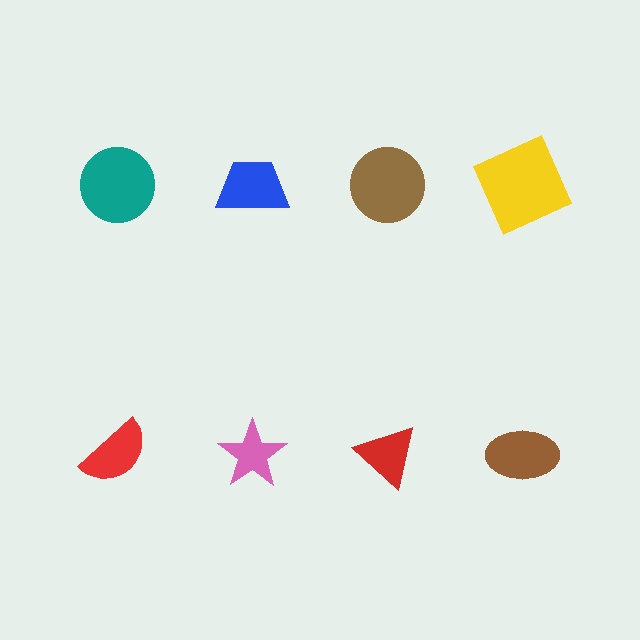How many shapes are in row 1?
4 shapes.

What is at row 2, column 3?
A red triangle.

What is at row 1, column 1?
A teal circle.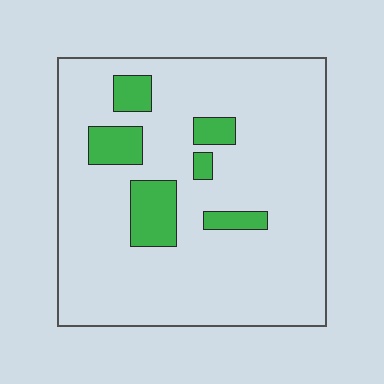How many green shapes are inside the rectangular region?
6.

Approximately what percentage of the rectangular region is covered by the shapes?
Approximately 15%.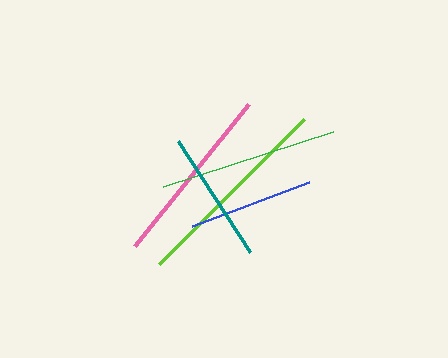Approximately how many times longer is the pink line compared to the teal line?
The pink line is approximately 1.4 times the length of the teal line.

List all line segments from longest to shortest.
From longest to shortest: lime, pink, green, teal, blue.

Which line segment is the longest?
The lime line is the longest at approximately 205 pixels.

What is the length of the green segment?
The green segment is approximately 179 pixels long.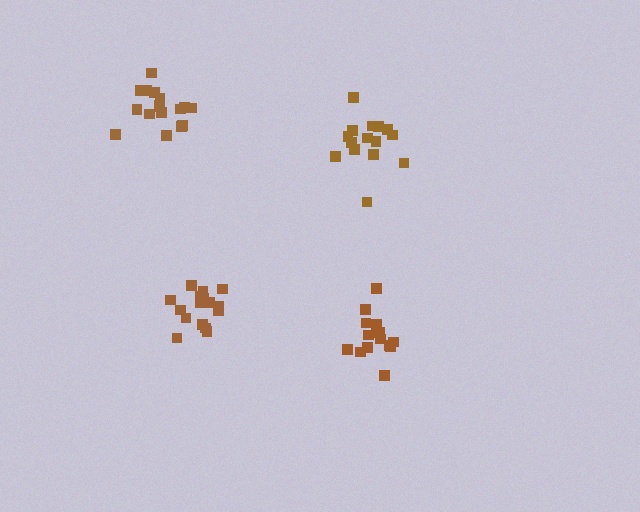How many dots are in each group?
Group 1: 14 dots, Group 2: 16 dots, Group 3: 17 dots, Group 4: 15 dots (62 total).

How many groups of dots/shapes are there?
There are 4 groups.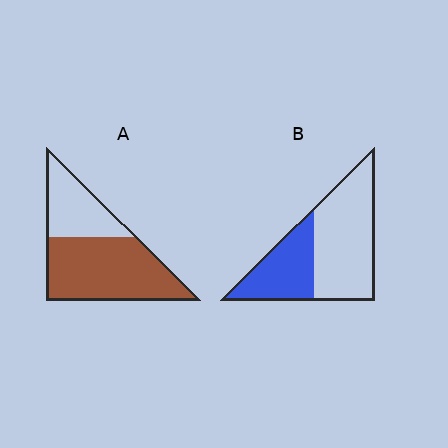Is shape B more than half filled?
No.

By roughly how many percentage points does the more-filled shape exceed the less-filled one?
By roughly 30 percentage points (A over B).